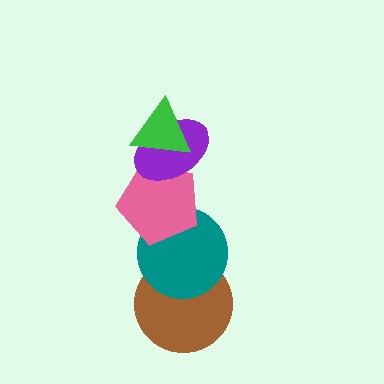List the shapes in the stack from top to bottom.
From top to bottom: the green triangle, the purple ellipse, the pink pentagon, the teal circle, the brown circle.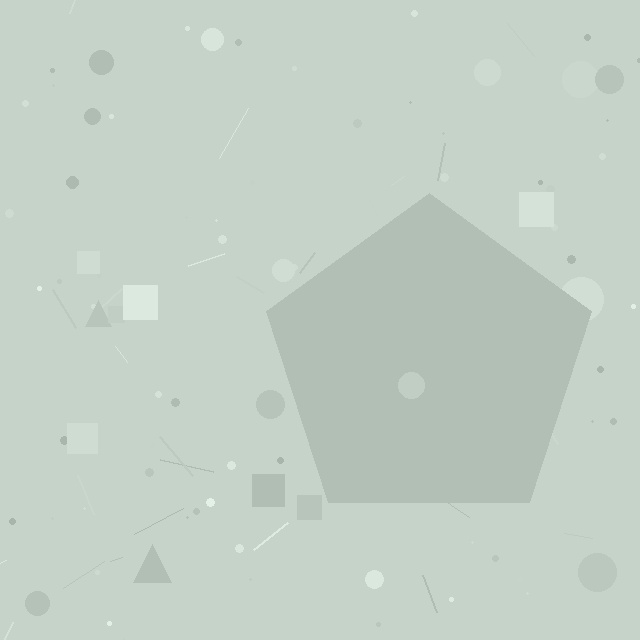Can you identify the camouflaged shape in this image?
The camouflaged shape is a pentagon.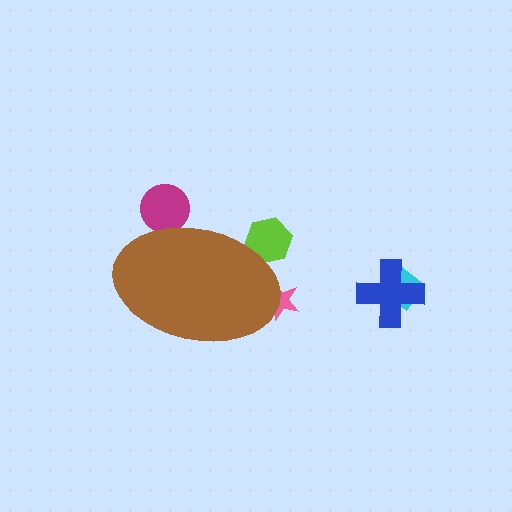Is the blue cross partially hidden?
No, the blue cross is fully visible.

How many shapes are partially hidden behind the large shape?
3 shapes are partially hidden.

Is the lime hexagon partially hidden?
Yes, the lime hexagon is partially hidden behind the brown ellipse.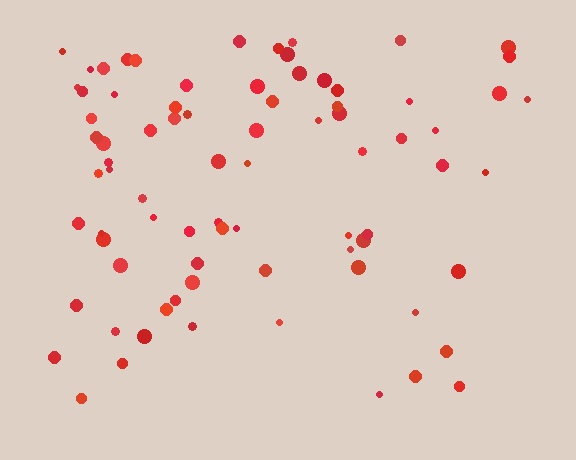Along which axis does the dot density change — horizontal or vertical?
Vertical.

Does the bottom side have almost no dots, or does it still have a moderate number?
Still a moderate number, just noticeably fewer than the top.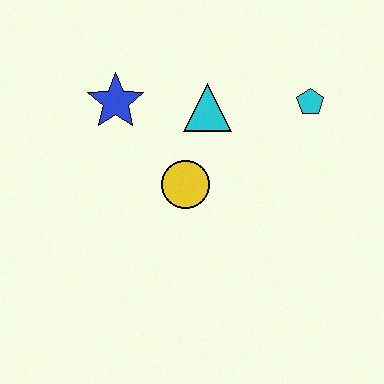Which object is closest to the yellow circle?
The cyan triangle is closest to the yellow circle.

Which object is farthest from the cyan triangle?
The cyan pentagon is farthest from the cyan triangle.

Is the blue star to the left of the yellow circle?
Yes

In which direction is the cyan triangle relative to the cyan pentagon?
The cyan triangle is to the left of the cyan pentagon.